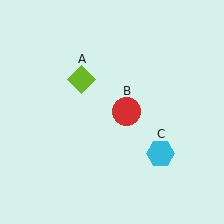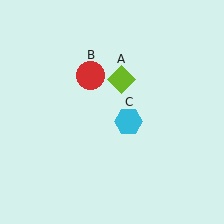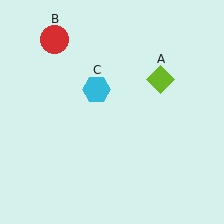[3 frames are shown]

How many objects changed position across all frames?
3 objects changed position: lime diamond (object A), red circle (object B), cyan hexagon (object C).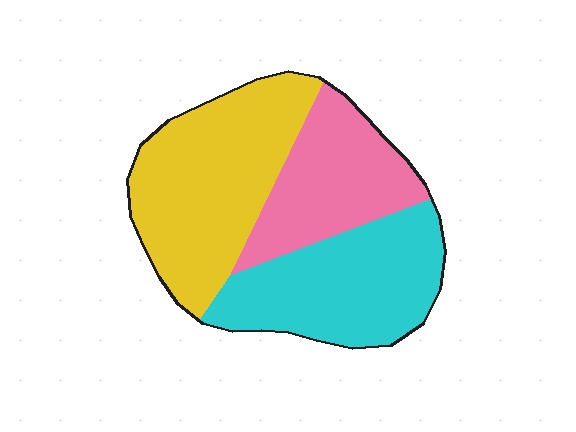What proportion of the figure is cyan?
Cyan covers 34% of the figure.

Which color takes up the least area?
Pink, at roughly 25%.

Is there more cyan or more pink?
Cyan.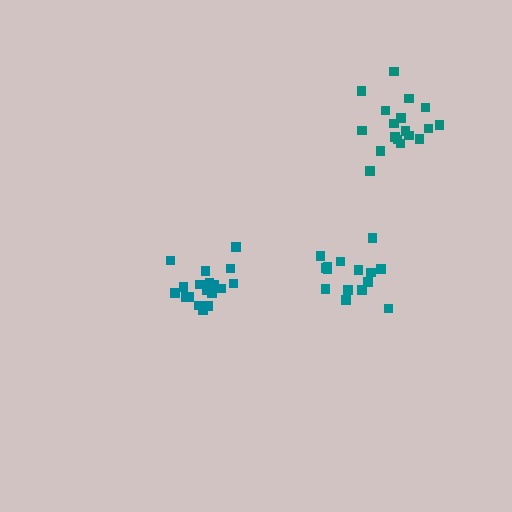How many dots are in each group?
Group 1: 15 dots, Group 2: 18 dots, Group 3: 18 dots (51 total).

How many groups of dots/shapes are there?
There are 3 groups.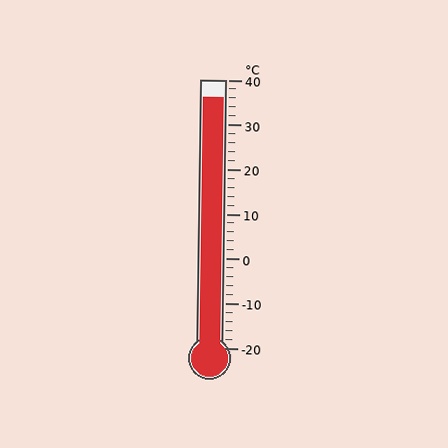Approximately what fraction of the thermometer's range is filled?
The thermometer is filled to approximately 95% of its range.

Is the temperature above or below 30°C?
The temperature is above 30°C.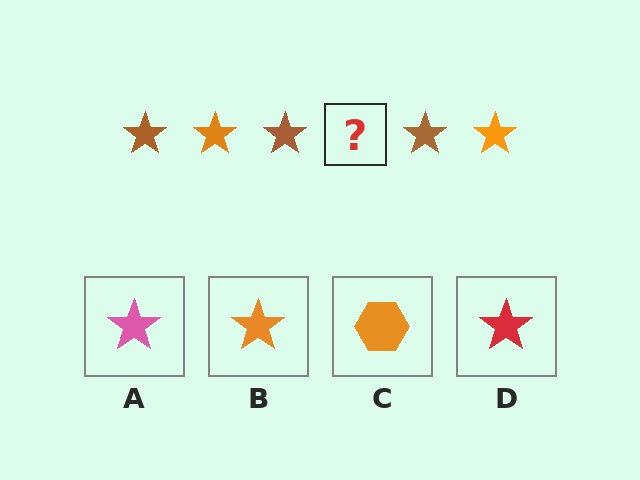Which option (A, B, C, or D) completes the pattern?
B.